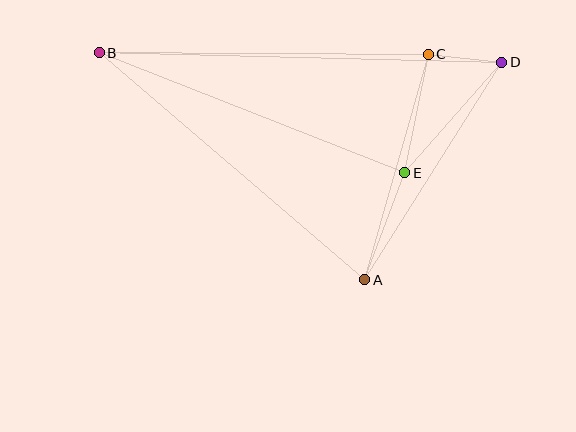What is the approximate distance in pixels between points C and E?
The distance between C and E is approximately 121 pixels.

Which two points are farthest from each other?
Points B and D are farthest from each other.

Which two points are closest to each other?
Points C and D are closest to each other.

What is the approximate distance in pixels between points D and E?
The distance between D and E is approximately 147 pixels.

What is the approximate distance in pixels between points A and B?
The distance between A and B is approximately 350 pixels.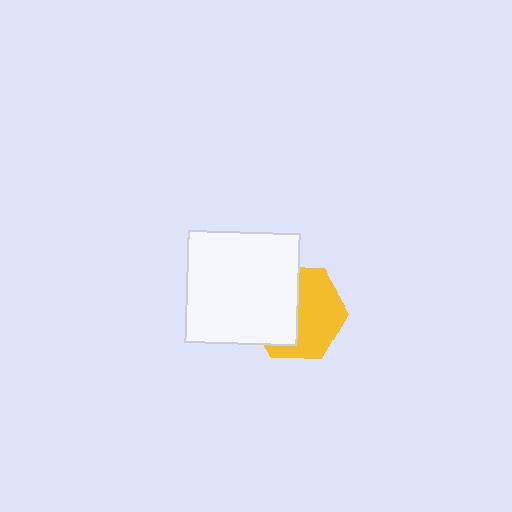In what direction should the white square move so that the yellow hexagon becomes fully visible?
The white square should move left. That is the shortest direction to clear the overlap and leave the yellow hexagon fully visible.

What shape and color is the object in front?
The object in front is a white square.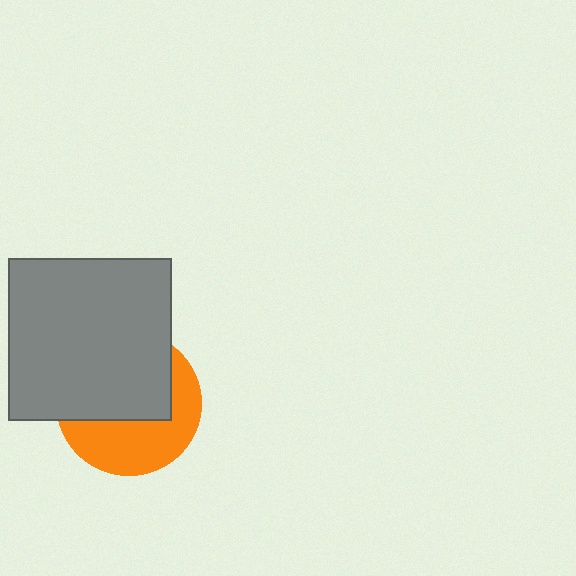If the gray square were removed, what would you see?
You would see the complete orange circle.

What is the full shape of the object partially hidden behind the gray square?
The partially hidden object is an orange circle.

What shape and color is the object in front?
The object in front is a gray square.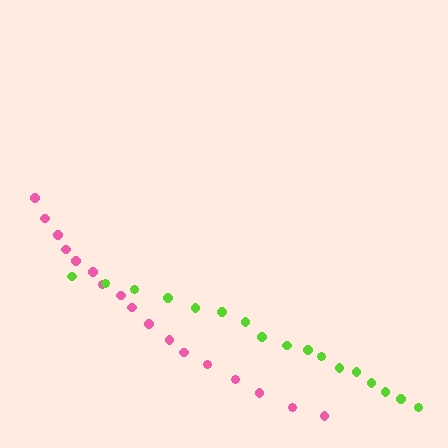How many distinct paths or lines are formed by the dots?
There are 2 distinct paths.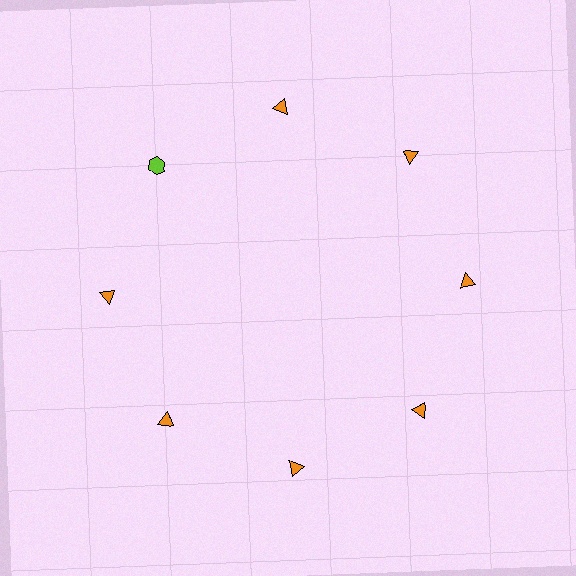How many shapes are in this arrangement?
There are 8 shapes arranged in a ring pattern.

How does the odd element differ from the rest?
It differs in both color (lime instead of orange) and shape (hexagon instead of triangle).